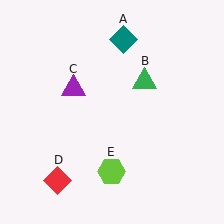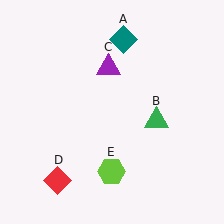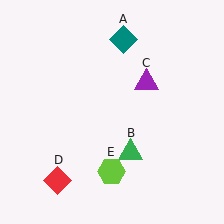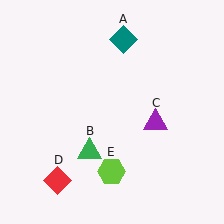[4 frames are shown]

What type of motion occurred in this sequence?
The green triangle (object B), purple triangle (object C) rotated clockwise around the center of the scene.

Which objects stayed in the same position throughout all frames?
Teal diamond (object A) and red diamond (object D) and lime hexagon (object E) remained stationary.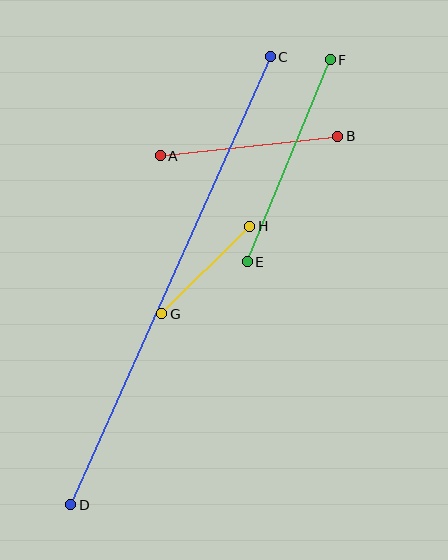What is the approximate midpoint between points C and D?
The midpoint is at approximately (171, 281) pixels.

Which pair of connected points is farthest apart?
Points C and D are farthest apart.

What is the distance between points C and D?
The distance is approximately 491 pixels.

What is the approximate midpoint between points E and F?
The midpoint is at approximately (289, 161) pixels.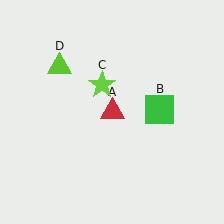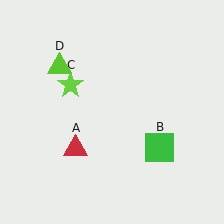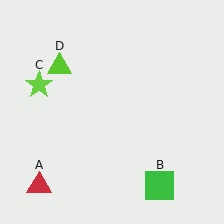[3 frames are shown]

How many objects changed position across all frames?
3 objects changed position: red triangle (object A), green square (object B), lime star (object C).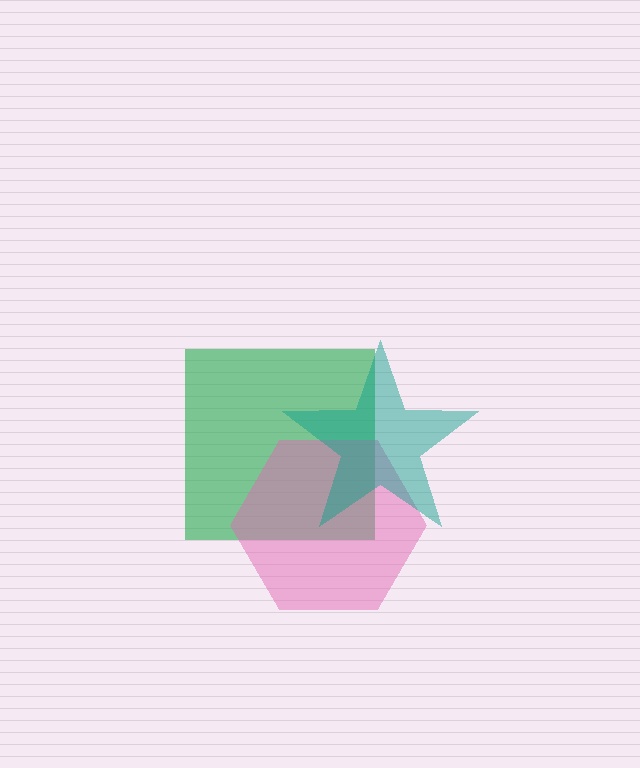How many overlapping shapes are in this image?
There are 3 overlapping shapes in the image.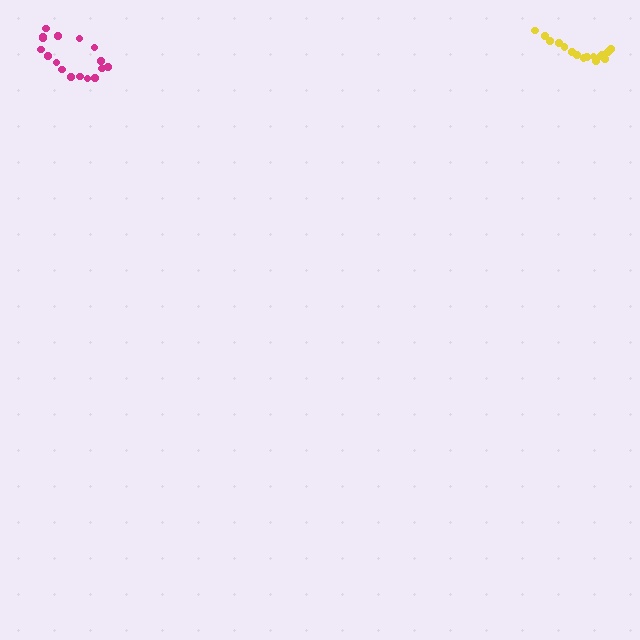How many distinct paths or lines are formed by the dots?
There are 2 distinct paths.